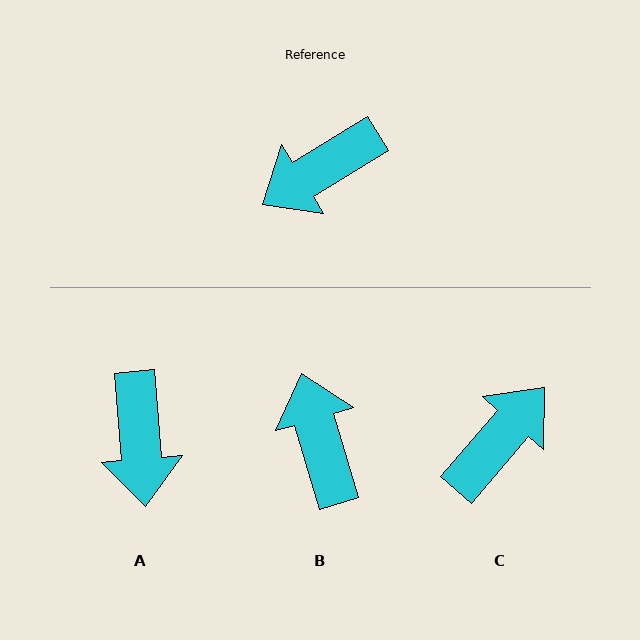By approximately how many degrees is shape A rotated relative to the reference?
Approximately 63 degrees counter-clockwise.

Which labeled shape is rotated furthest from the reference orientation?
C, about 162 degrees away.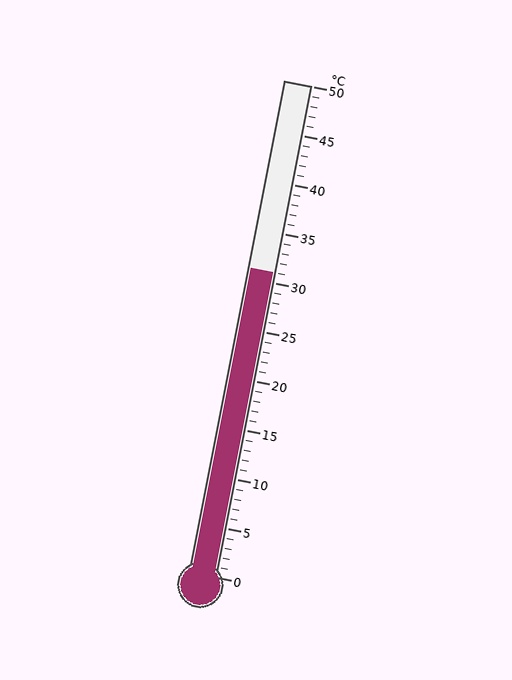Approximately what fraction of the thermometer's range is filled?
The thermometer is filled to approximately 60% of its range.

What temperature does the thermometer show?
The thermometer shows approximately 31°C.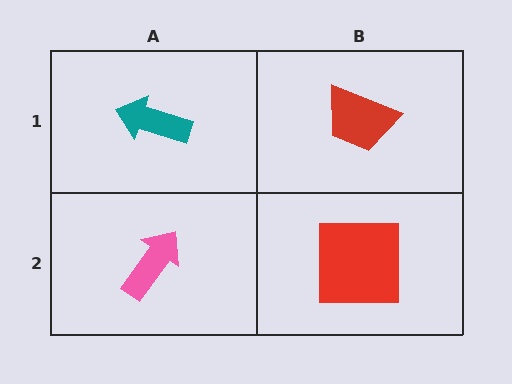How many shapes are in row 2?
2 shapes.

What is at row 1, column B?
A red trapezoid.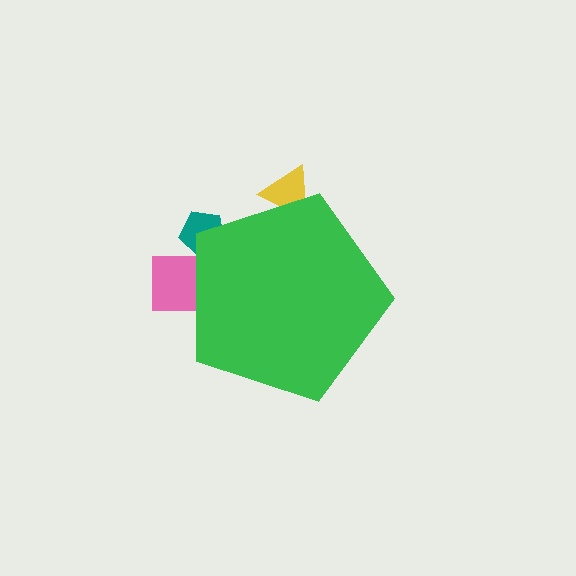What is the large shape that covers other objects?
A green pentagon.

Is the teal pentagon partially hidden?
Yes, the teal pentagon is partially hidden behind the green pentagon.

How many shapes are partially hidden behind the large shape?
3 shapes are partially hidden.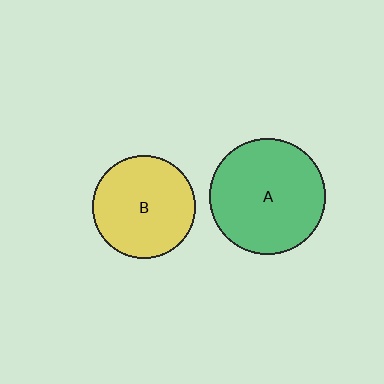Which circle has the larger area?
Circle A (green).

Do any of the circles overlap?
No, none of the circles overlap.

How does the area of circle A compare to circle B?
Approximately 1.3 times.